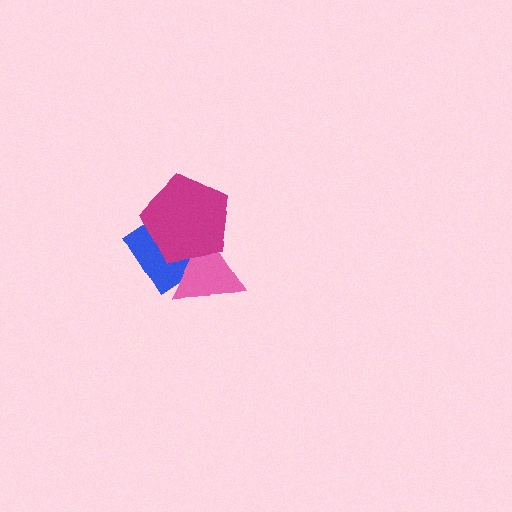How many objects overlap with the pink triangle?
2 objects overlap with the pink triangle.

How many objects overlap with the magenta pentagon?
2 objects overlap with the magenta pentagon.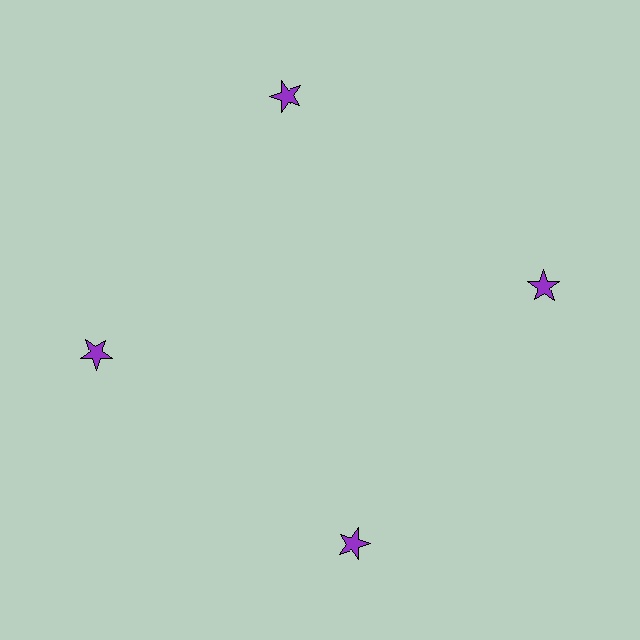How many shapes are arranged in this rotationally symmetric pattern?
There are 4 shapes, arranged in 4 groups of 1.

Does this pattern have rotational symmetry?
Yes, this pattern has 4-fold rotational symmetry. It looks the same after rotating 90 degrees around the center.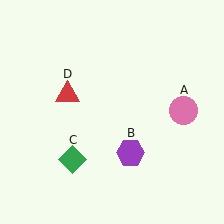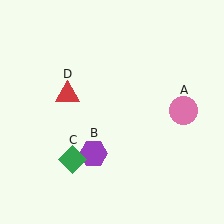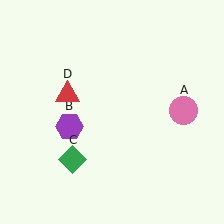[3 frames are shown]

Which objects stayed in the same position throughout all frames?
Pink circle (object A) and green diamond (object C) and red triangle (object D) remained stationary.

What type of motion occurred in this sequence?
The purple hexagon (object B) rotated clockwise around the center of the scene.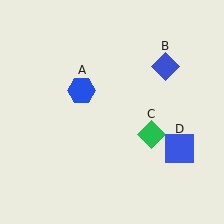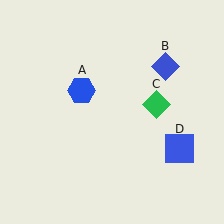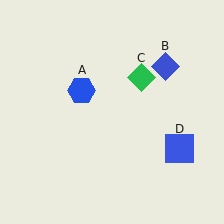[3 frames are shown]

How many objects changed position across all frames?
1 object changed position: green diamond (object C).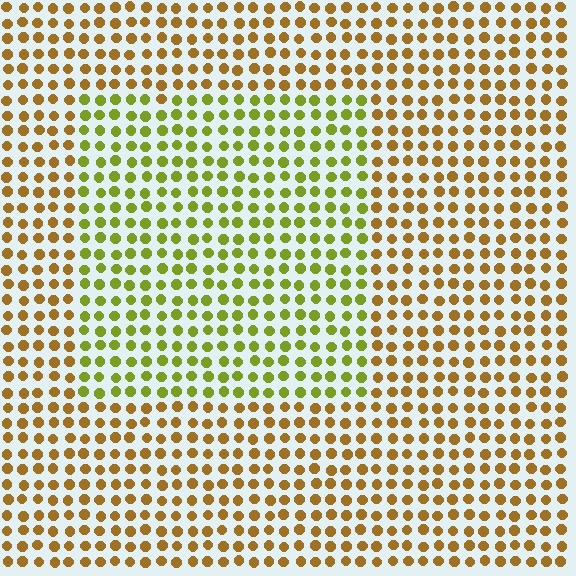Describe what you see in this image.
The image is filled with small brown elements in a uniform arrangement. A rectangle-shaped region is visible where the elements are tinted to a slightly different hue, forming a subtle color boundary.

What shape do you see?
I see a rectangle.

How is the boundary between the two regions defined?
The boundary is defined purely by a slight shift in hue (about 41 degrees). Spacing, size, and orientation are identical on both sides.